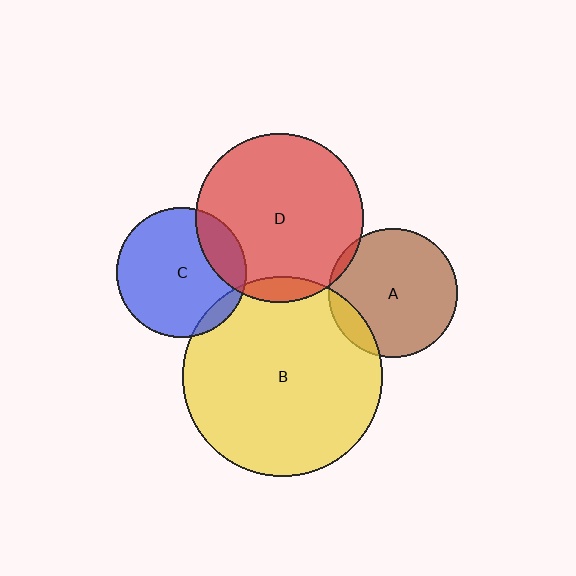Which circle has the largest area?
Circle B (yellow).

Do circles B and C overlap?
Yes.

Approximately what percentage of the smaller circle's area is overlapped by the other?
Approximately 10%.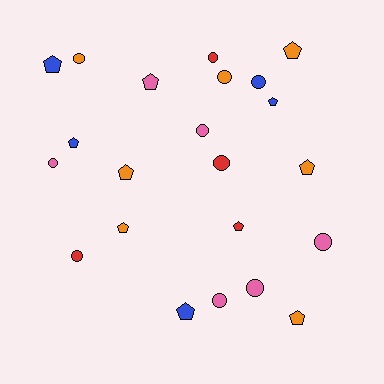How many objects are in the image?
There are 22 objects.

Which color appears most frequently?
Orange, with 7 objects.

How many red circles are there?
There are 3 red circles.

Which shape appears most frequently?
Pentagon, with 11 objects.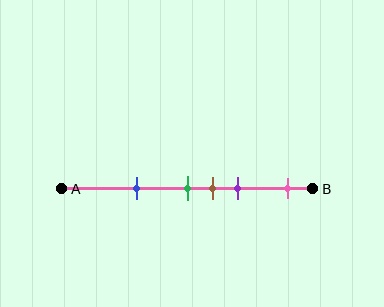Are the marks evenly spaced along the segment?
No, the marks are not evenly spaced.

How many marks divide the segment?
There are 5 marks dividing the segment.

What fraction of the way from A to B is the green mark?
The green mark is approximately 50% (0.5) of the way from A to B.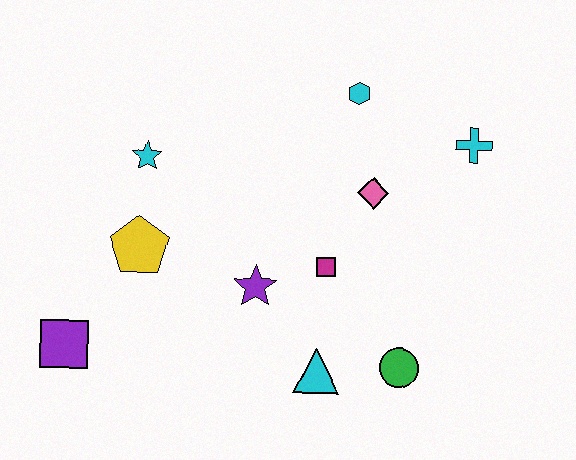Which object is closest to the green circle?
The cyan triangle is closest to the green circle.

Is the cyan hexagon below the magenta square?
No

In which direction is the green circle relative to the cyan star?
The green circle is to the right of the cyan star.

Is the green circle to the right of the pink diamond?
Yes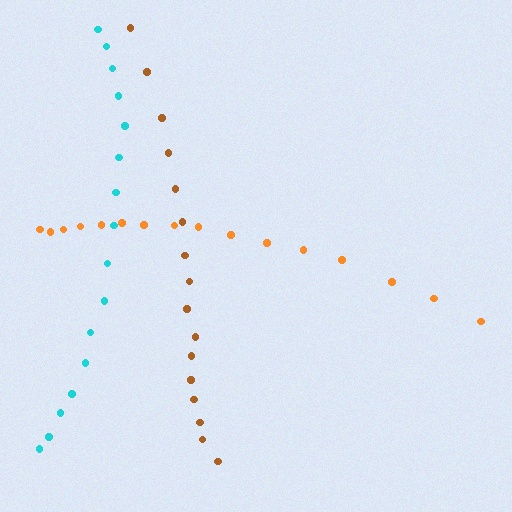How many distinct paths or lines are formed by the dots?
There are 3 distinct paths.